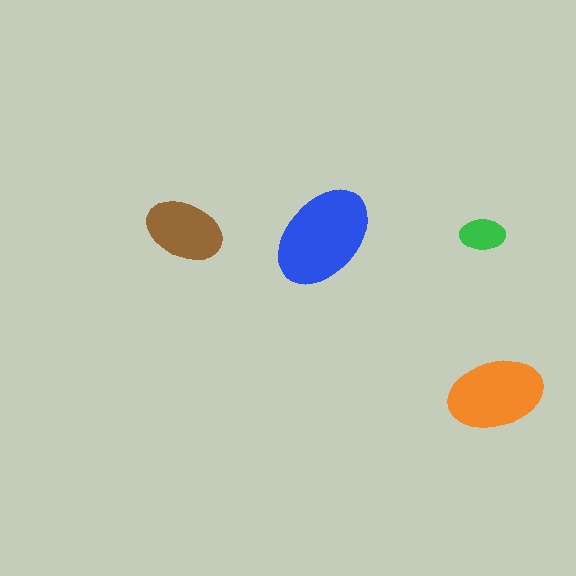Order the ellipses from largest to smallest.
the blue one, the orange one, the brown one, the green one.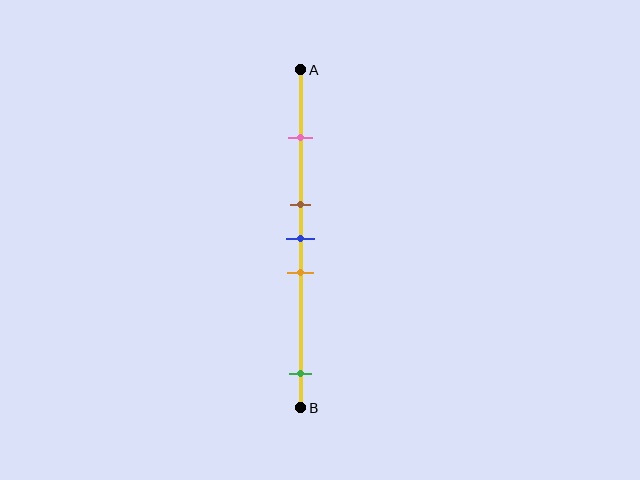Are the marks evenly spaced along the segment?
No, the marks are not evenly spaced.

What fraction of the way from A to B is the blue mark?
The blue mark is approximately 50% (0.5) of the way from A to B.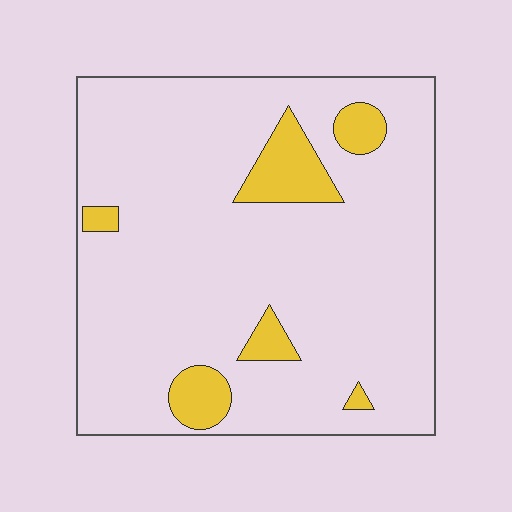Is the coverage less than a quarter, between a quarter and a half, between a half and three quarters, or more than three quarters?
Less than a quarter.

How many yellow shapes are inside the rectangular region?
6.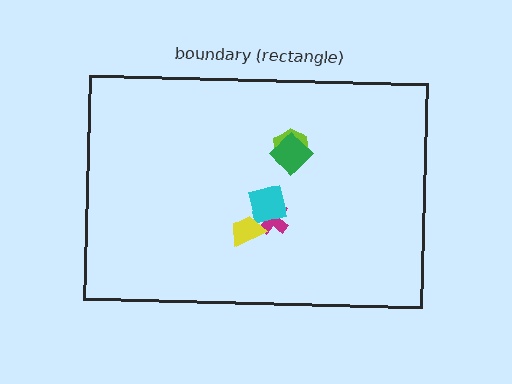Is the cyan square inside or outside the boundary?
Inside.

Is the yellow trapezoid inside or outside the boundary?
Inside.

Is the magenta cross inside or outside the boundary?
Inside.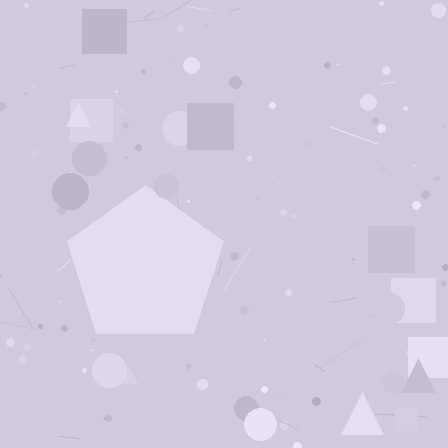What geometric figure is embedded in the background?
A pentagon is embedded in the background.